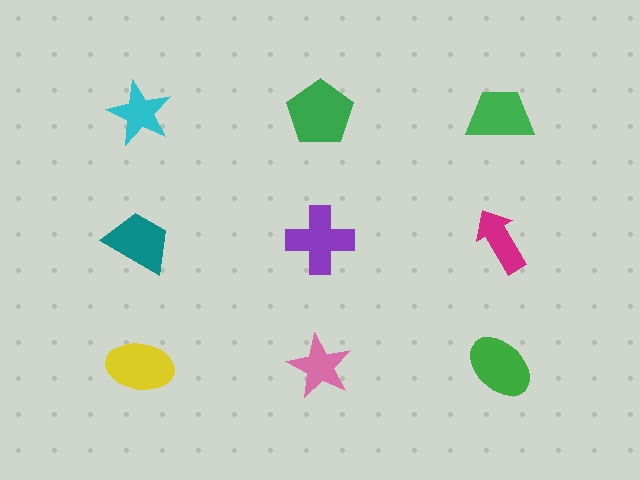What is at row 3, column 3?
A green ellipse.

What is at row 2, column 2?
A purple cross.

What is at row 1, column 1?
A cyan star.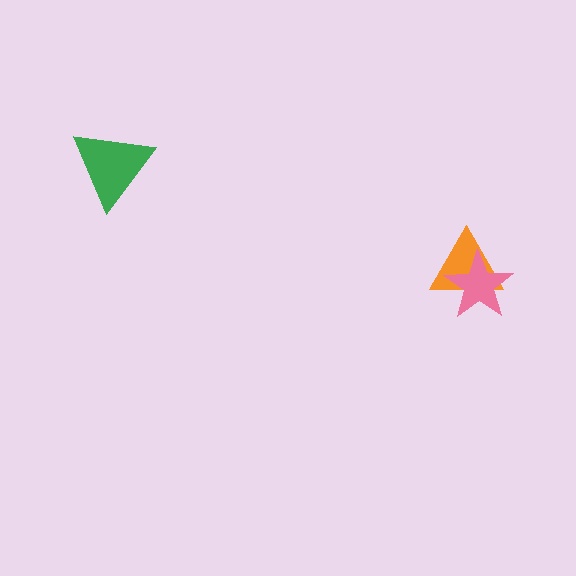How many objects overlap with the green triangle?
0 objects overlap with the green triangle.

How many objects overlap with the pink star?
1 object overlaps with the pink star.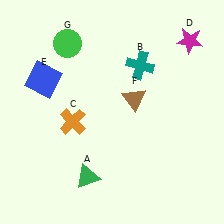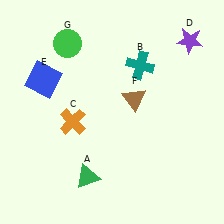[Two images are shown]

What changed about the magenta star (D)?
In Image 1, D is magenta. In Image 2, it changed to purple.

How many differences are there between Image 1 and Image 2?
There is 1 difference between the two images.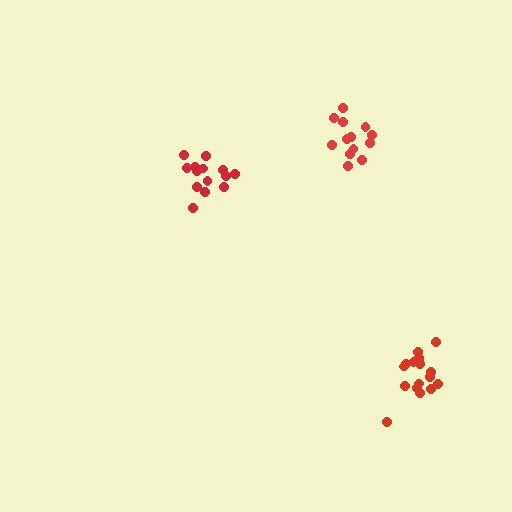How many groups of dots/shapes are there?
There are 3 groups.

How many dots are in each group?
Group 1: 17 dots, Group 2: 14 dots, Group 3: 13 dots (44 total).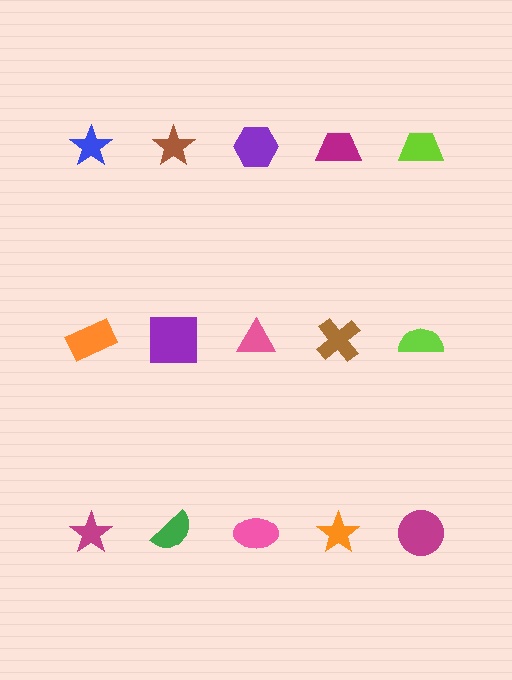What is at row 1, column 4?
A magenta trapezoid.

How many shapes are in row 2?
5 shapes.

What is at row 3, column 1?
A magenta star.